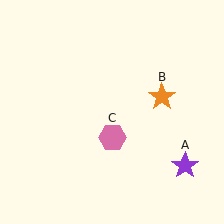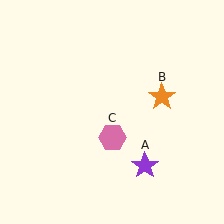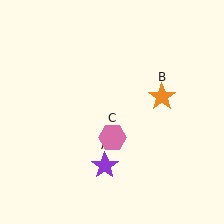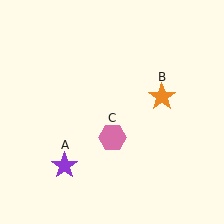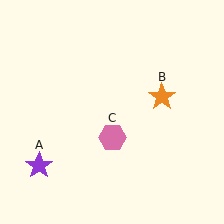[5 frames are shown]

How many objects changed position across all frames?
1 object changed position: purple star (object A).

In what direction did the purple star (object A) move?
The purple star (object A) moved left.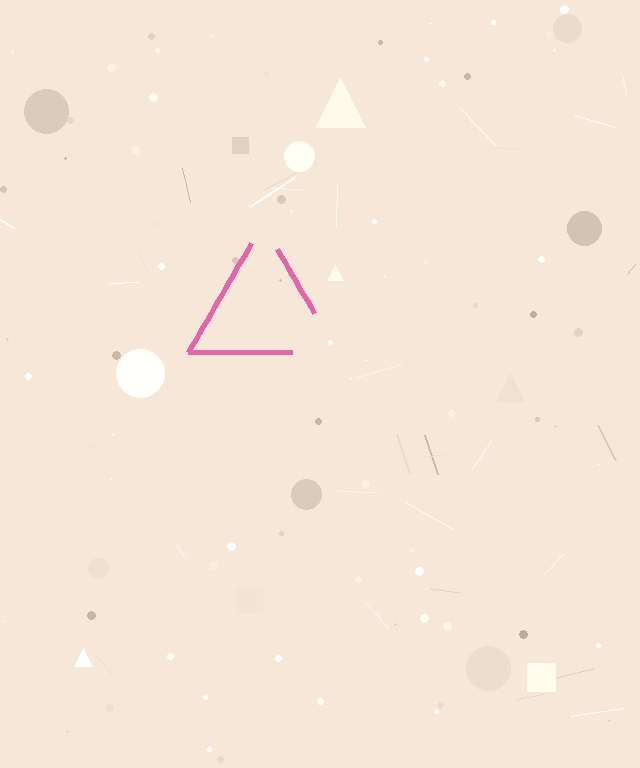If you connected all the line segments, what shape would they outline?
They would outline a triangle.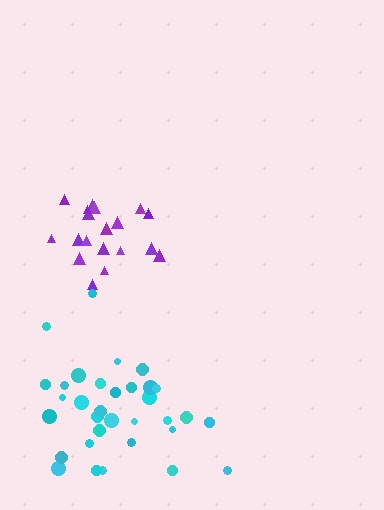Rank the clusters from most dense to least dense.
purple, cyan.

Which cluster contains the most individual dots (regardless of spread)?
Cyan (33).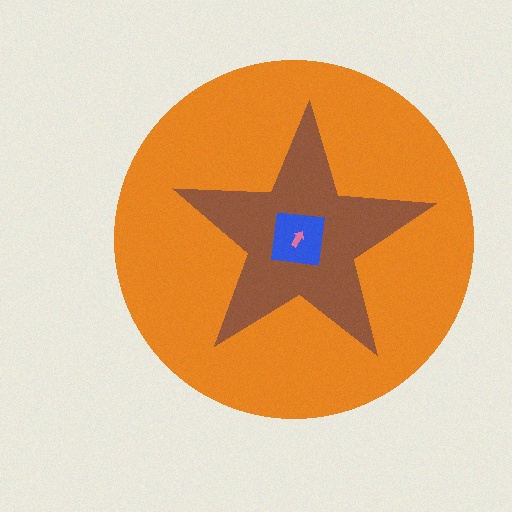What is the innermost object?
The pink arrow.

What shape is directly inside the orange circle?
The brown star.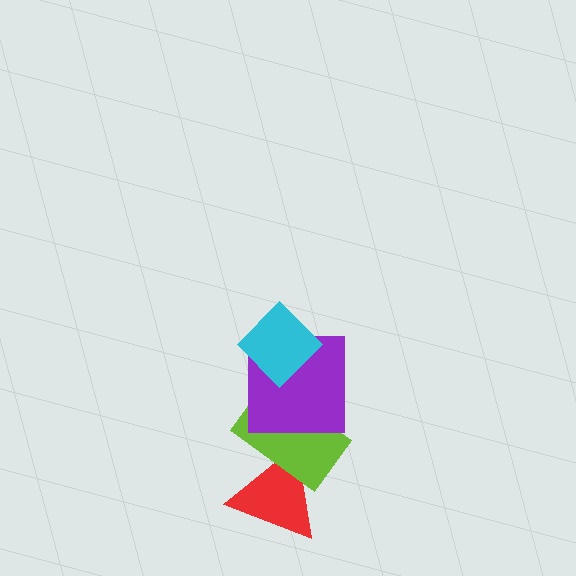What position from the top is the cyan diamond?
The cyan diamond is 1st from the top.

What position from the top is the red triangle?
The red triangle is 4th from the top.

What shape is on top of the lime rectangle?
The purple square is on top of the lime rectangle.